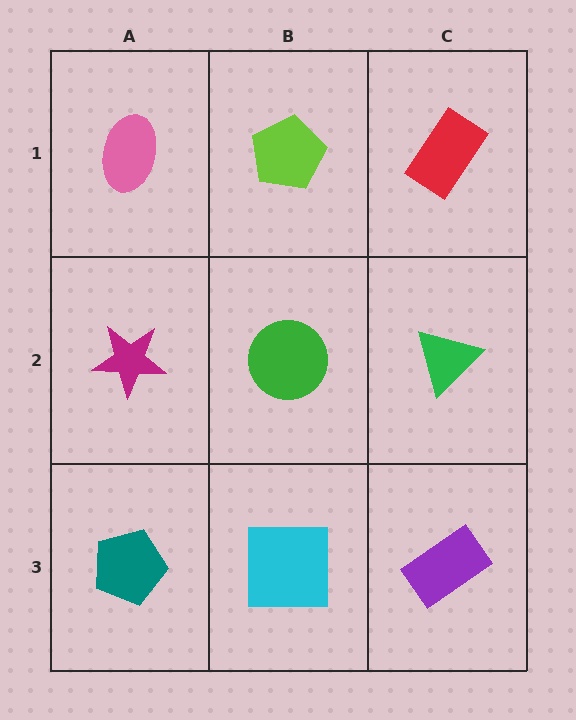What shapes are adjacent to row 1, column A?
A magenta star (row 2, column A), a lime pentagon (row 1, column B).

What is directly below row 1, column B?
A green circle.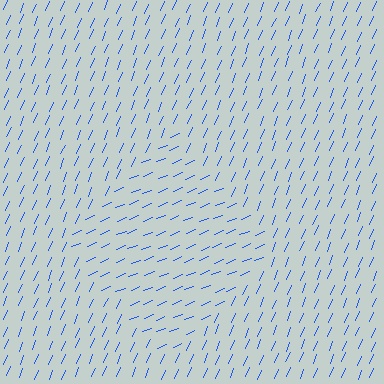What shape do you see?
I see a diamond.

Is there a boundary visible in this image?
Yes, there is a texture boundary formed by a change in line orientation.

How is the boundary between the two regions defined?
The boundary is defined purely by a change in line orientation (approximately 45 degrees difference). All lines are the same color and thickness.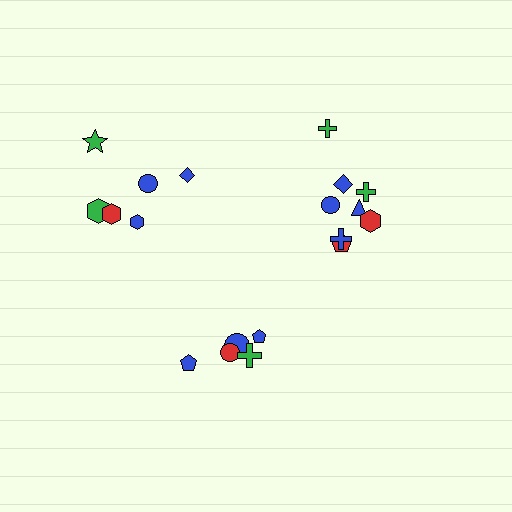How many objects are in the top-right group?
There are 8 objects.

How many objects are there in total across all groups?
There are 19 objects.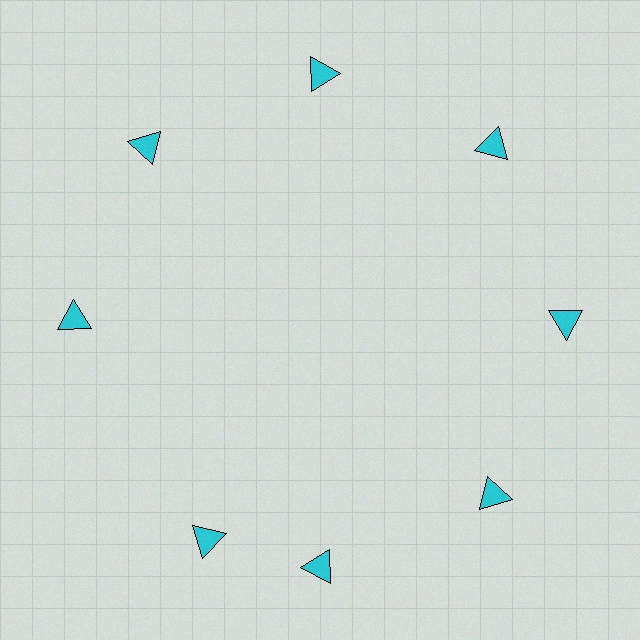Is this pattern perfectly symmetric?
No. The 8 cyan triangles are arranged in a ring, but one element near the 8 o'clock position is rotated out of alignment along the ring, breaking the 8-fold rotational symmetry.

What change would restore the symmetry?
The symmetry would be restored by rotating it back into even spacing with its neighbors so that all 8 triangles sit at equal angles and equal distance from the center.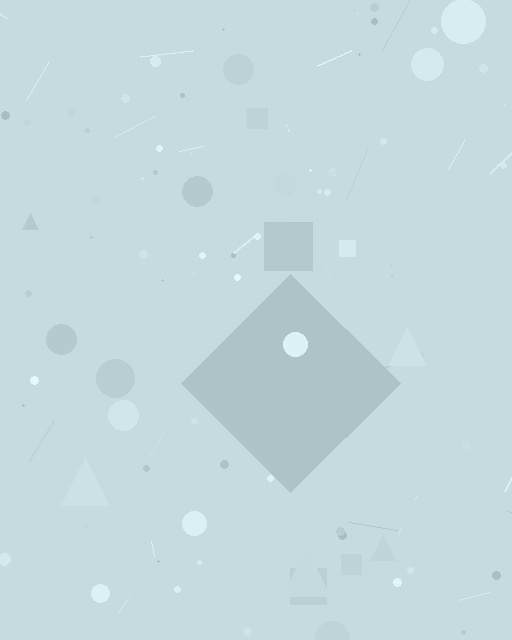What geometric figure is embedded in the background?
A diamond is embedded in the background.